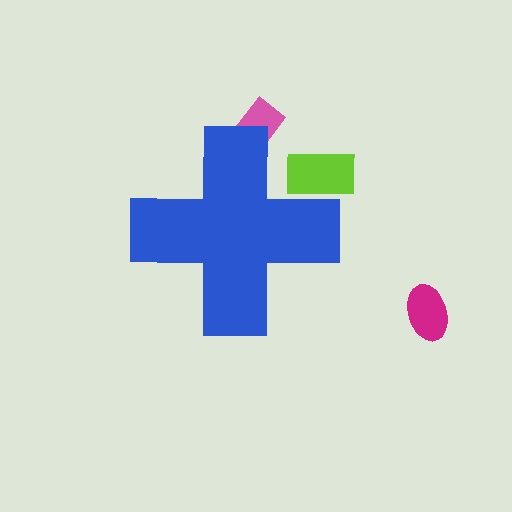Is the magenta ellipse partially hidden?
No, the magenta ellipse is fully visible.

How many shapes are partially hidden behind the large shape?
2 shapes are partially hidden.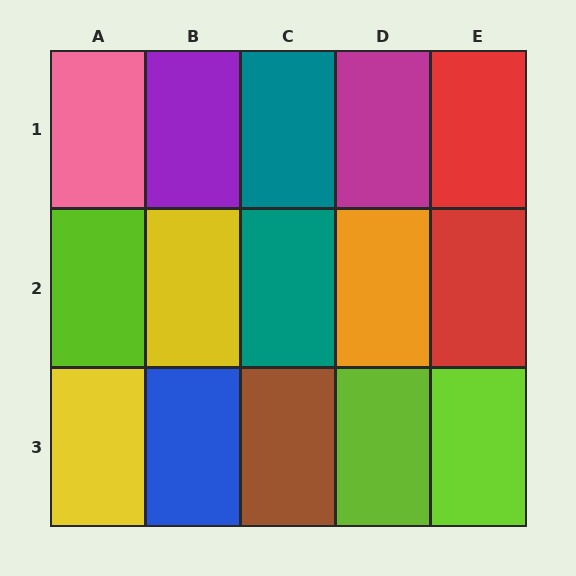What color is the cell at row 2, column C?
Teal.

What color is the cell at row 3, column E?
Lime.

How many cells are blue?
1 cell is blue.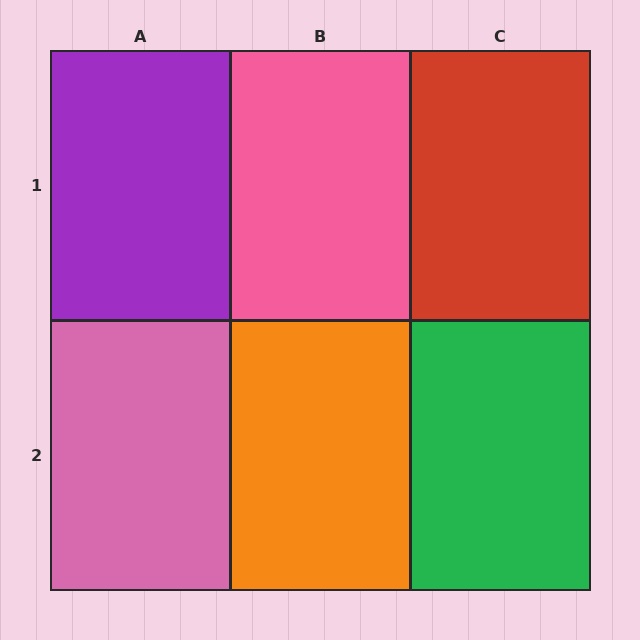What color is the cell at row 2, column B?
Orange.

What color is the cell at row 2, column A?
Pink.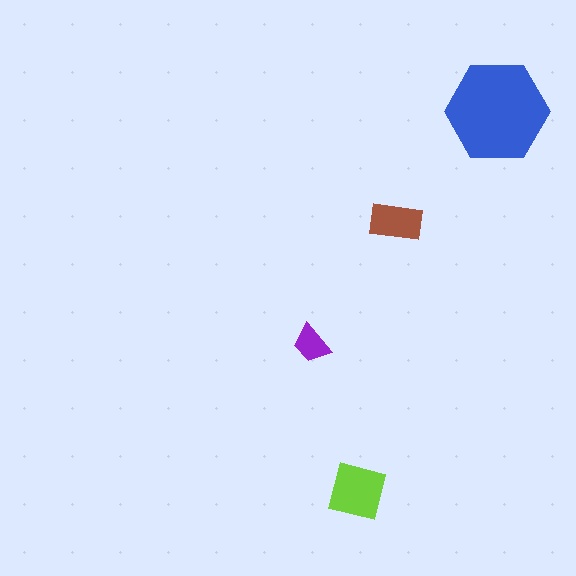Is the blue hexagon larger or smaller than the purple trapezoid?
Larger.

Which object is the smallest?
The purple trapezoid.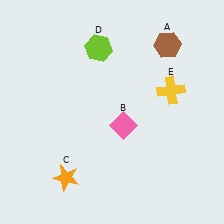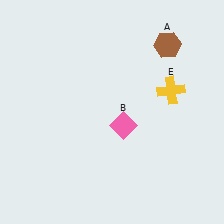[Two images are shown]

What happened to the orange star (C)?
The orange star (C) was removed in Image 2. It was in the bottom-left area of Image 1.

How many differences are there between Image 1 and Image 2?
There are 2 differences between the two images.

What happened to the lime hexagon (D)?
The lime hexagon (D) was removed in Image 2. It was in the top-left area of Image 1.